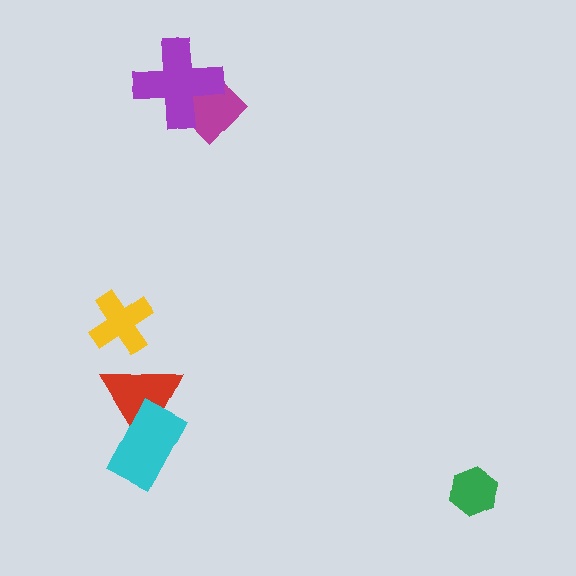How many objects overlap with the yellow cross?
0 objects overlap with the yellow cross.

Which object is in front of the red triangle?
The cyan rectangle is in front of the red triangle.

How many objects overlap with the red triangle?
1 object overlaps with the red triangle.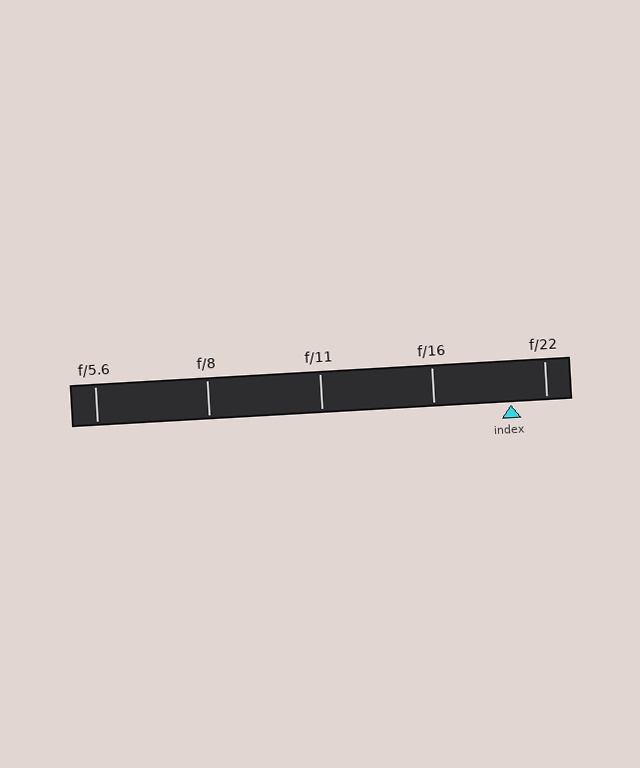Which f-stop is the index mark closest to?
The index mark is closest to f/22.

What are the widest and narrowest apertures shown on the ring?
The widest aperture shown is f/5.6 and the narrowest is f/22.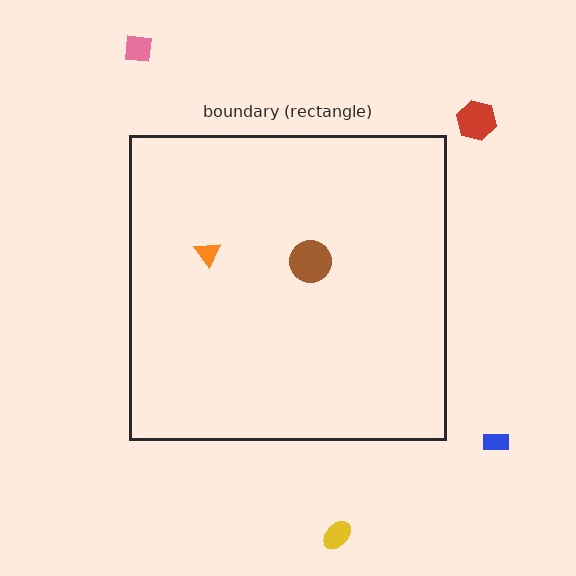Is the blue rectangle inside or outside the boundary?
Outside.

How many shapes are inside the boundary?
2 inside, 4 outside.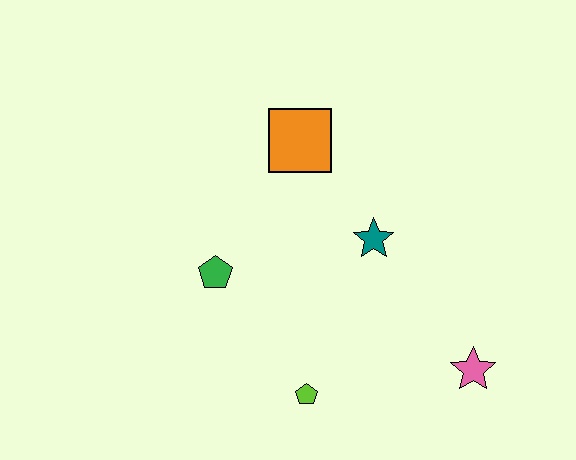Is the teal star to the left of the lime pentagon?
No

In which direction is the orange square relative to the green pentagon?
The orange square is above the green pentagon.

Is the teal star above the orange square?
No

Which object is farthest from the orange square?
The pink star is farthest from the orange square.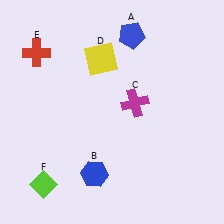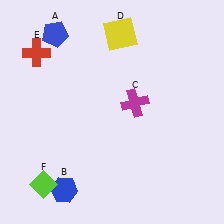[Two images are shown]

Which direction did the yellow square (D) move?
The yellow square (D) moved up.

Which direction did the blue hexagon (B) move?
The blue hexagon (B) moved left.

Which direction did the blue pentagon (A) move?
The blue pentagon (A) moved left.